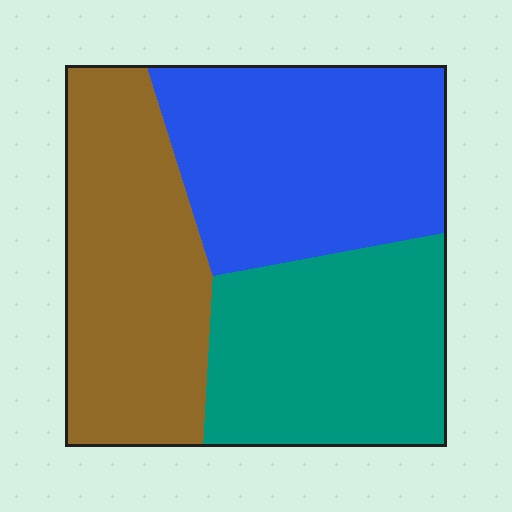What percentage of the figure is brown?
Brown covers 33% of the figure.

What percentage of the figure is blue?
Blue takes up about one third (1/3) of the figure.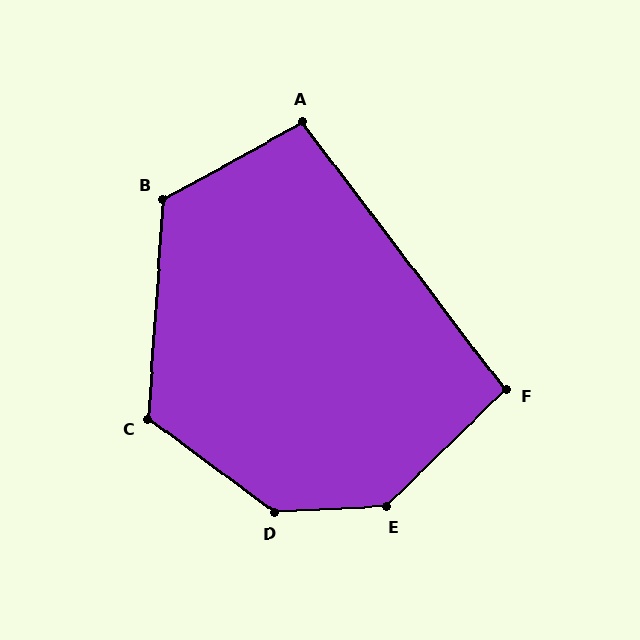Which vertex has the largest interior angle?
D, at approximately 140 degrees.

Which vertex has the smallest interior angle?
F, at approximately 97 degrees.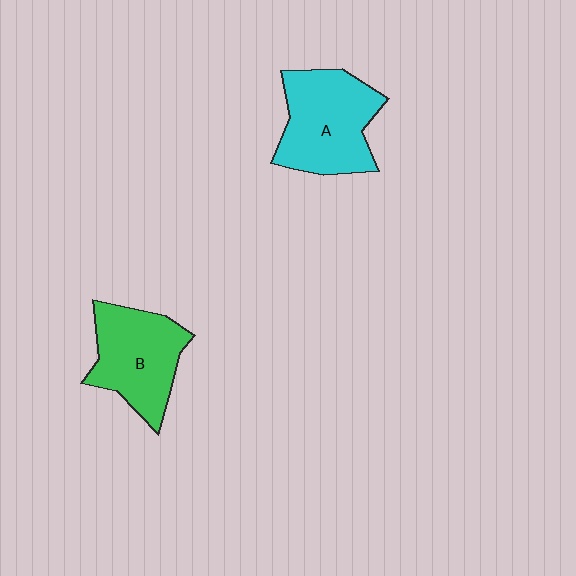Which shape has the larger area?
Shape A (cyan).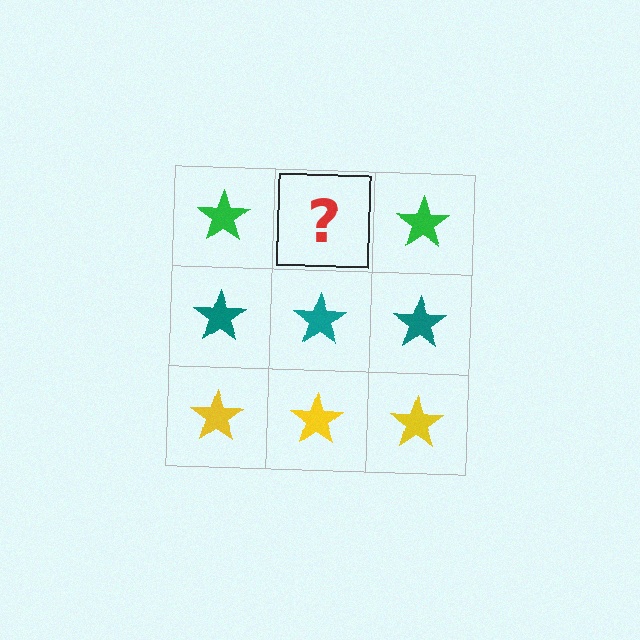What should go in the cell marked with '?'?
The missing cell should contain a green star.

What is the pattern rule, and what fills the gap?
The rule is that each row has a consistent color. The gap should be filled with a green star.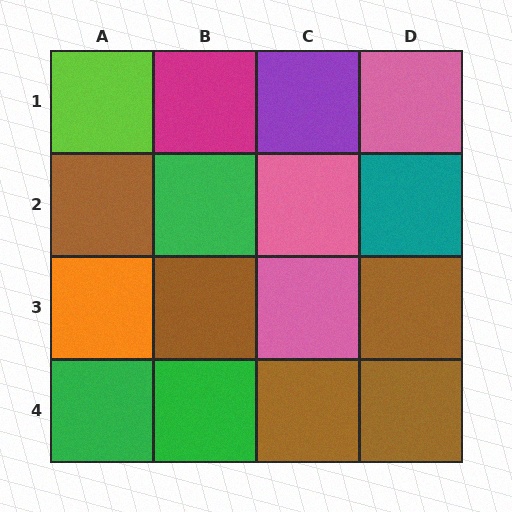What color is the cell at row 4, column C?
Brown.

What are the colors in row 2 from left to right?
Brown, green, pink, teal.